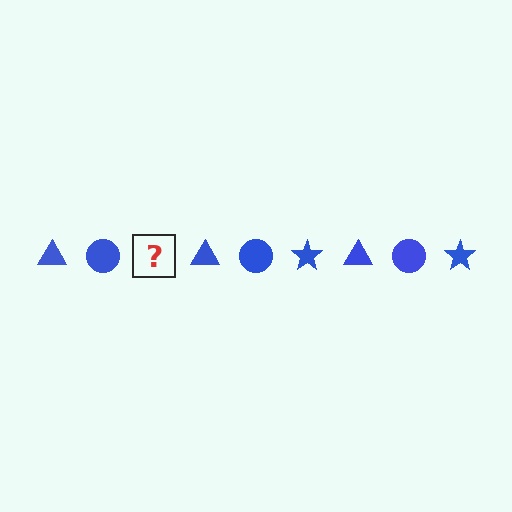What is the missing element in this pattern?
The missing element is a blue star.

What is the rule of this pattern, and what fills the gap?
The rule is that the pattern cycles through triangle, circle, star shapes in blue. The gap should be filled with a blue star.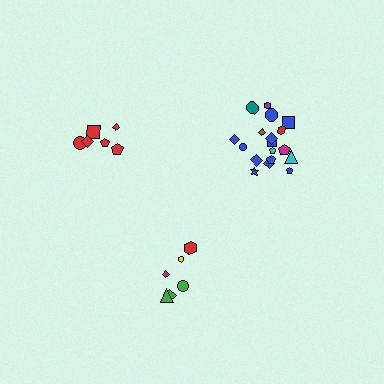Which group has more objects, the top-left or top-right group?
The top-right group.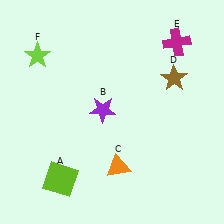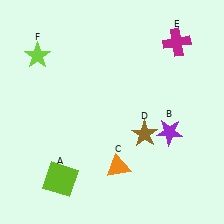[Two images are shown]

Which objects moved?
The objects that moved are: the purple star (B), the brown star (D).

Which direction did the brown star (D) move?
The brown star (D) moved down.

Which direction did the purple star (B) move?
The purple star (B) moved right.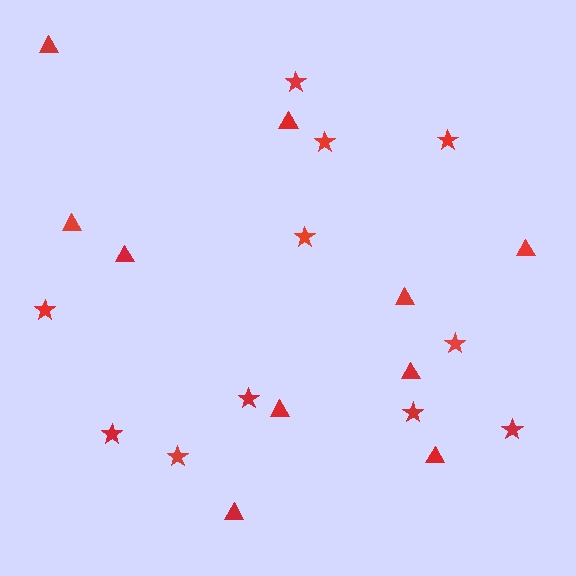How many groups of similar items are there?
There are 2 groups: one group of stars (11) and one group of triangles (10).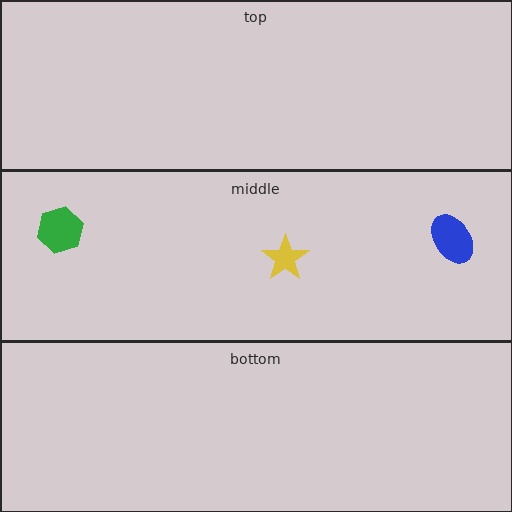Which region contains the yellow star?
The middle region.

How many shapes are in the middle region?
3.